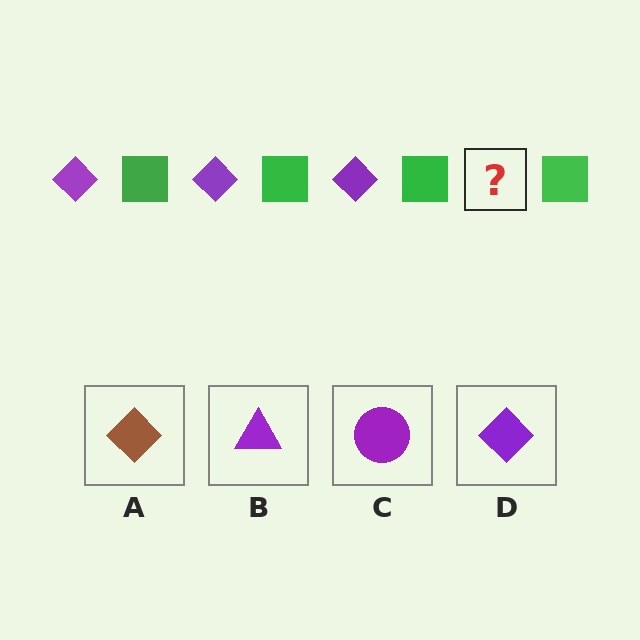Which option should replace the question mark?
Option D.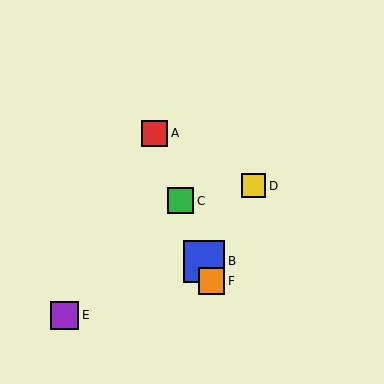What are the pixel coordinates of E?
Object E is at (65, 315).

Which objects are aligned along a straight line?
Objects A, B, C, F are aligned along a straight line.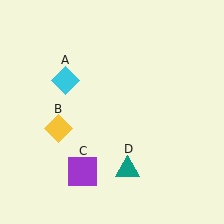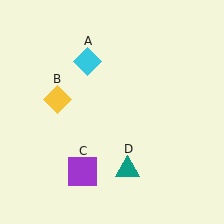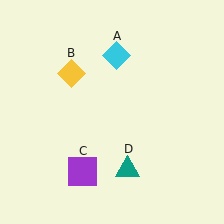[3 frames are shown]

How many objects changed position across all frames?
2 objects changed position: cyan diamond (object A), yellow diamond (object B).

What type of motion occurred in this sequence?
The cyan diamond (object A), yellow diamond (object B) rotated clockwise around the center of the scene.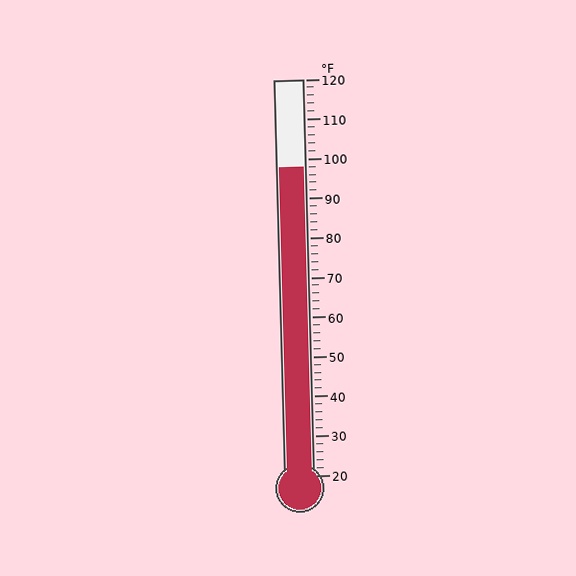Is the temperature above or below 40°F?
The temperature is above 40°F.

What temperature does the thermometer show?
The thermometer shows approximately 98°F.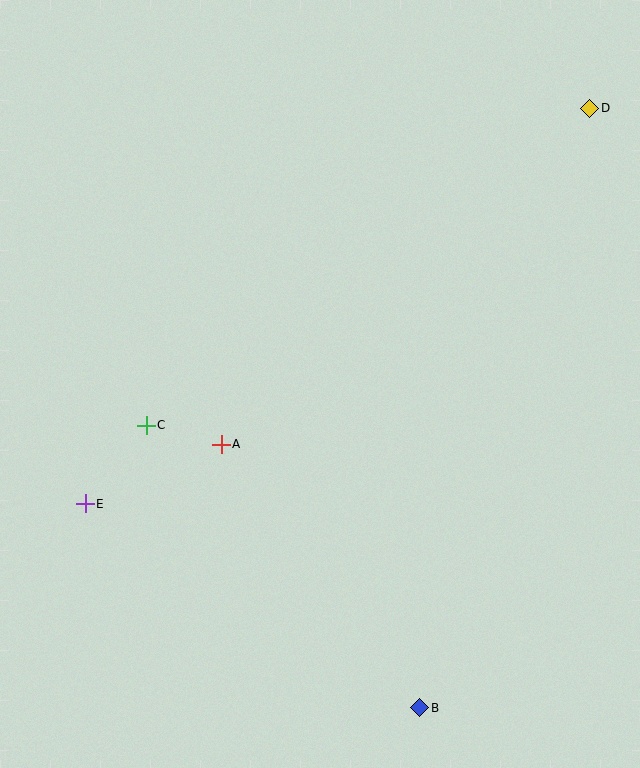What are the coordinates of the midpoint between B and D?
The midpoint between B and D is at (505, 408).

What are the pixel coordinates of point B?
Point B is at (420, 708).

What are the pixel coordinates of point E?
Point E is at (85, 504).